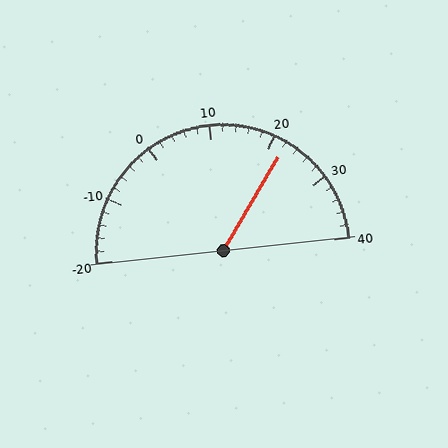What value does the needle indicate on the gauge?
The needle indicates approximately 22.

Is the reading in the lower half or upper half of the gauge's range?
The reading is in the upper half of the range (-20 to 40).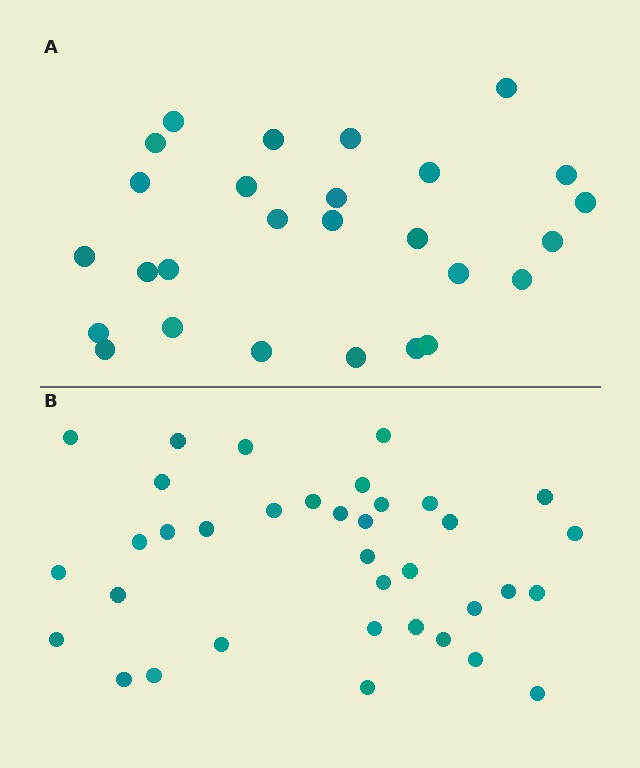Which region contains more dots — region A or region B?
Region B (the bottom region) has more dots.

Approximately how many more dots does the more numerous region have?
Region B has roughly 8 or so more dots than region A.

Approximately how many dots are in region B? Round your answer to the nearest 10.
About 40 dots. (The exact count is 36, which rounds to 40.)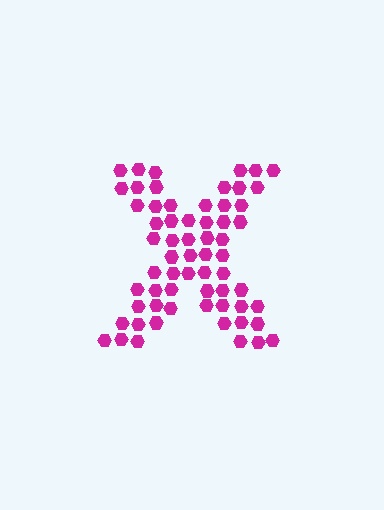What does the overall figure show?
The overall figure shows the letter X.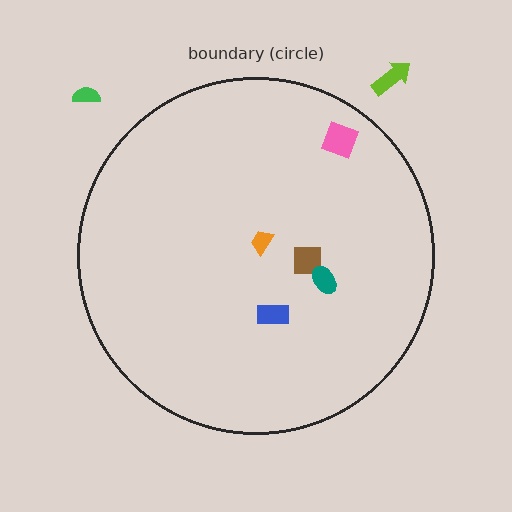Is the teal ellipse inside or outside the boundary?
Inside.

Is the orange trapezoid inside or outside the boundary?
Inside.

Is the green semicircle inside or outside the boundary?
Outside.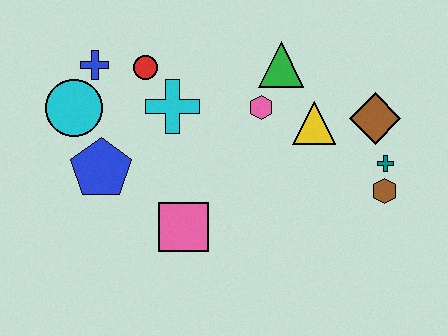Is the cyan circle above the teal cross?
Yes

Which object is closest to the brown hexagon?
The teal cross is closest to the brown hexagon.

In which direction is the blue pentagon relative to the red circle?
The blue pentagon is below the red circle.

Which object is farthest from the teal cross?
The cyan circle is farthest from the teal cross.